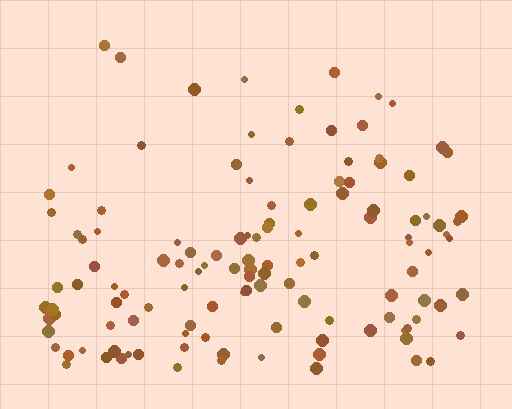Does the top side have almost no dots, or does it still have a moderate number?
Still a moderate number, just noticeably fewer than the bottom.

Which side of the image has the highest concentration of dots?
The bottom.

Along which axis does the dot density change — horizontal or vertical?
Vertical.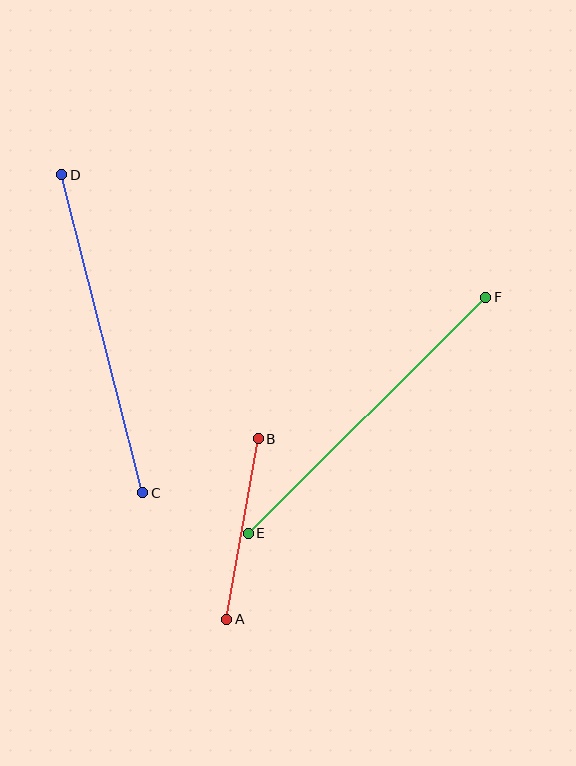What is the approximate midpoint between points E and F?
The midpoint is at approximately (367, 415) pixels.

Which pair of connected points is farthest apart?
Points E and F are farthest apart.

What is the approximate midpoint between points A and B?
The midpoint is at approximately (243, 529) pixels.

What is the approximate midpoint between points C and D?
The midpoint is at approximately (102, 334) pixels.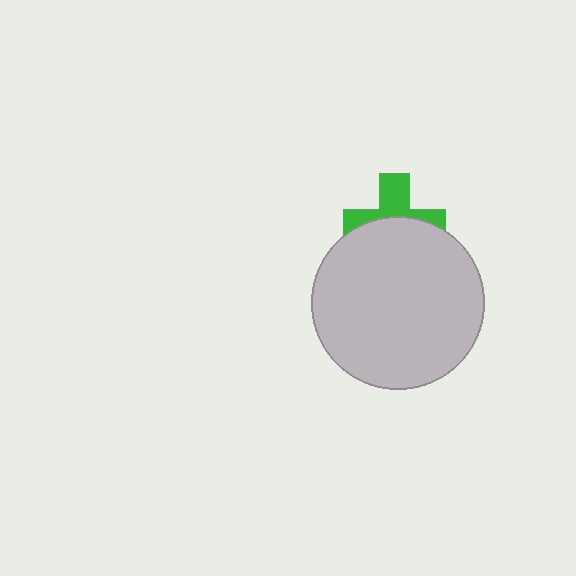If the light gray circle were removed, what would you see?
You would see the complete green cross.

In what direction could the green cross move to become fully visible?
The green cross could move up. That would shift it out from behind the light gray circle entirely.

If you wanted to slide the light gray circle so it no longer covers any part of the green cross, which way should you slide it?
Slide it down — that is the most direct way to separate the two shapes.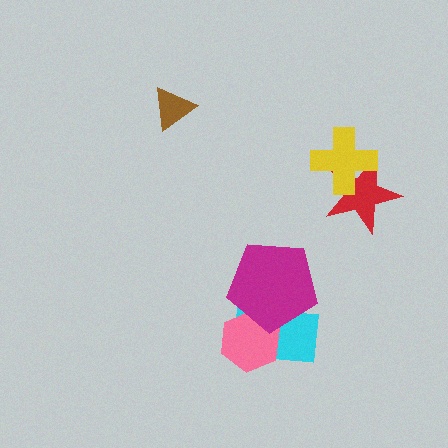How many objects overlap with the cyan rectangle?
2 objects overlap with the cyan rectangle.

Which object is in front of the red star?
The yellow cross is in front of the red star.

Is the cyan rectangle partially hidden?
Yes, it is partially covered by another shape.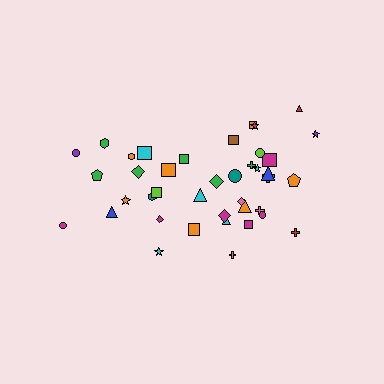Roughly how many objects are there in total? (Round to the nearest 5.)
Roughly 40 objects in total.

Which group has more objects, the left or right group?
The right group.